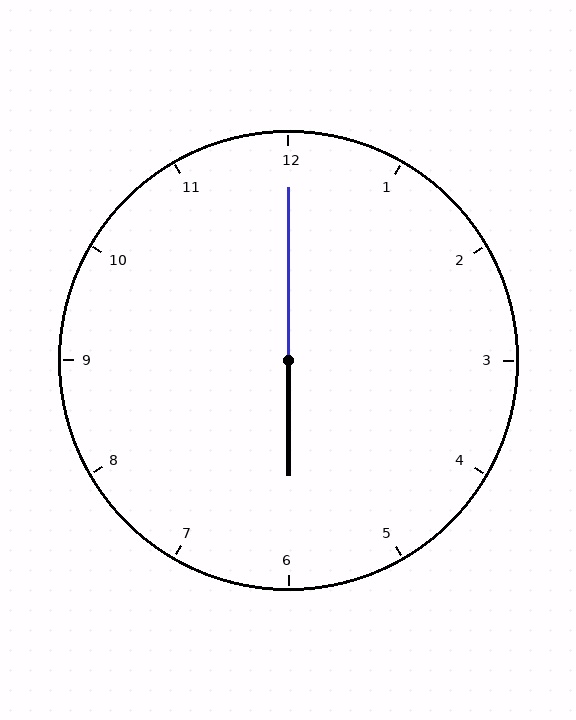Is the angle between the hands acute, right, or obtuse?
It is obtuse.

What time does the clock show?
6:00.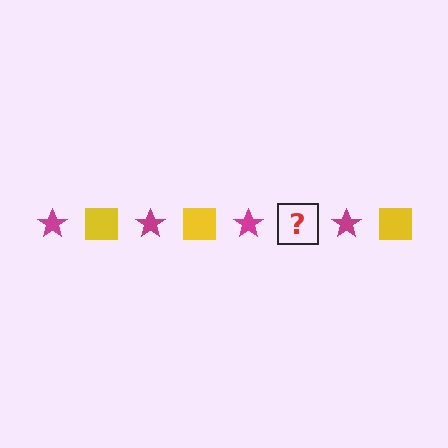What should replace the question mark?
The question mark should be replaced with a yellow square.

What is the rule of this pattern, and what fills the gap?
The rule is that the pattern alternates between magenta star and yellow square. The gap should be filled with a yellow square.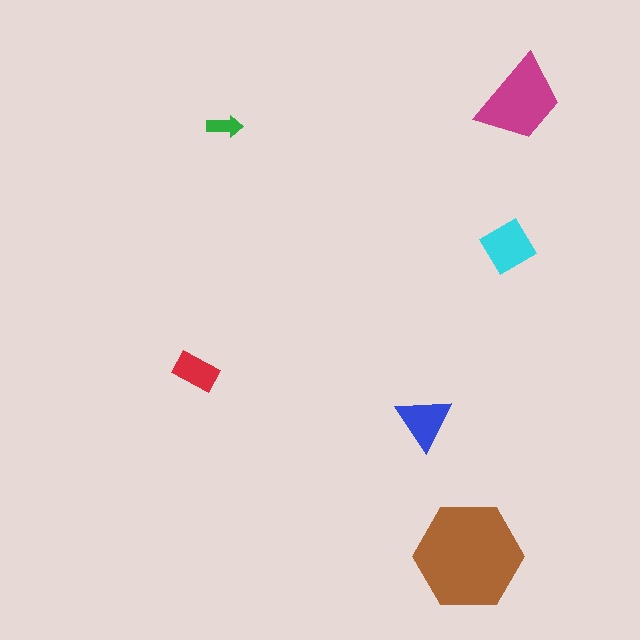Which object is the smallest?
The green arrow.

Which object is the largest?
The brown hexagon.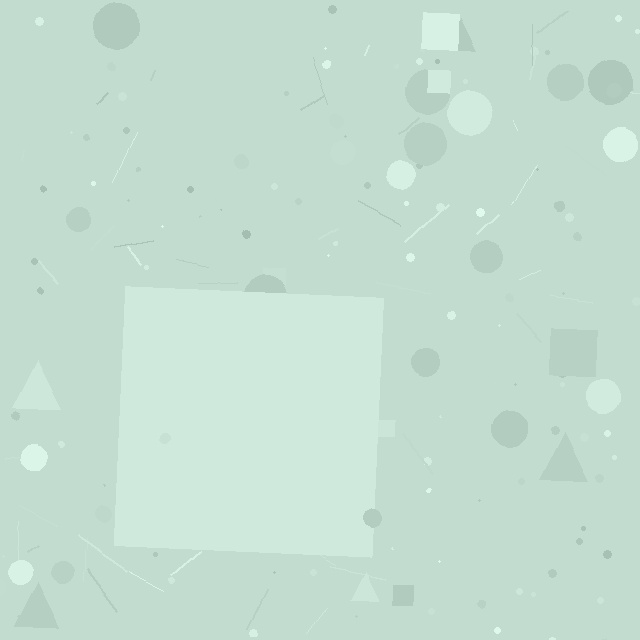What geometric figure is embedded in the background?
A square is embedded in the background.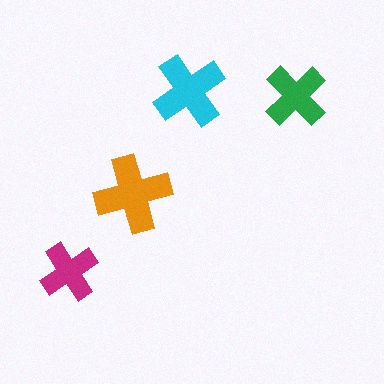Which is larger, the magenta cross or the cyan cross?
The cyan one.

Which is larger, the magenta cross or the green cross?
The green one.